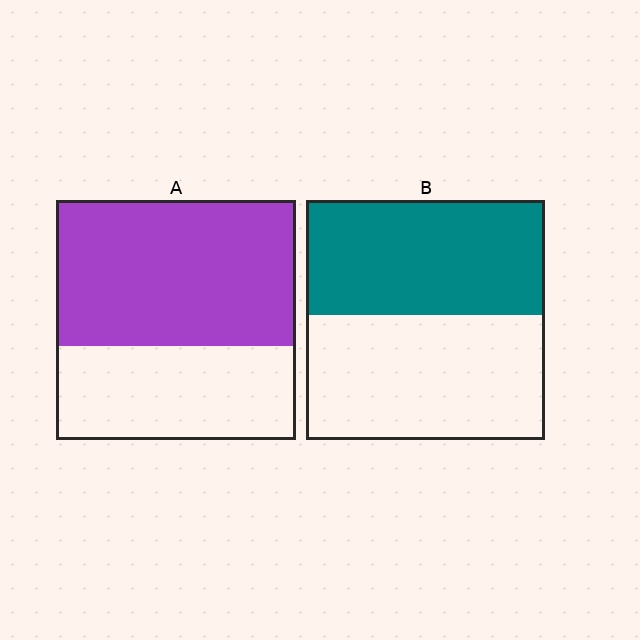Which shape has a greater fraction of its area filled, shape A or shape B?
Shape A.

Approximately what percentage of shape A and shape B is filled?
A is approximately 60% and B is approximately 50%.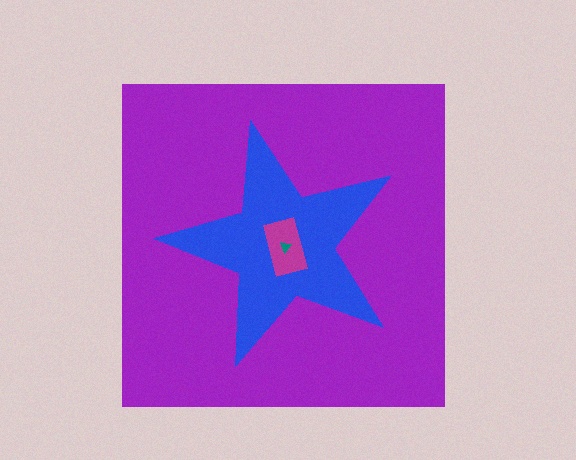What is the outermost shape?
The purple square.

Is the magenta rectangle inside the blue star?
Yes.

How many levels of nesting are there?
4.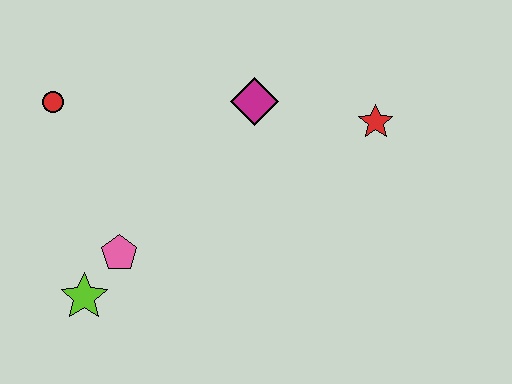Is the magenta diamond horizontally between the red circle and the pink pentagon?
No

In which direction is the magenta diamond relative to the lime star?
The magenta diamond is above the lime star.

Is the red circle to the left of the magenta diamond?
Yes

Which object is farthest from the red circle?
The red star is farthest from the red circle.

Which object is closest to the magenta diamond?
The red star is closest to the magenta diamond.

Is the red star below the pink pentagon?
No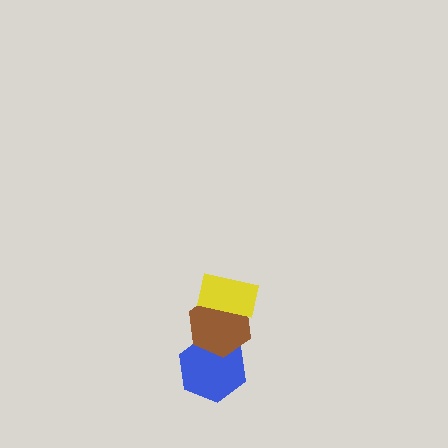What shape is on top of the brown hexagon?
The yellow rectangle is on top of the brown hexagon.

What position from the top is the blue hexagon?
The blue hexagon is 3rd from the top.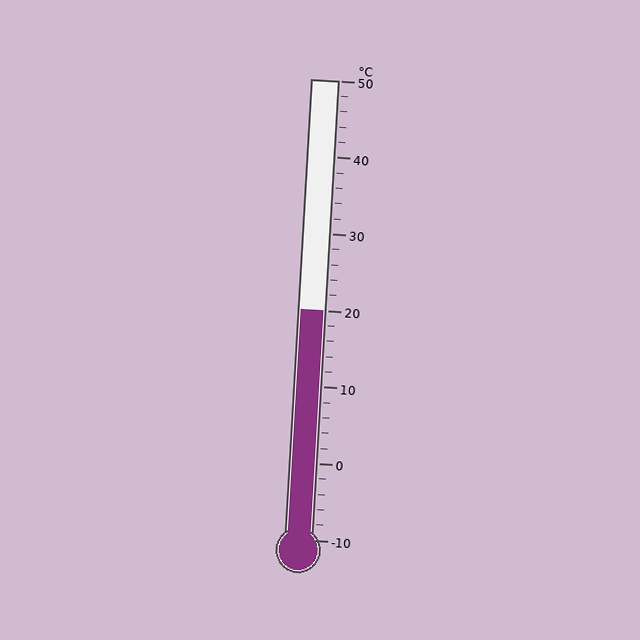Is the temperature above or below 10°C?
The temperature is above 10°C.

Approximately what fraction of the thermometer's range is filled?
The thermometer is filled to approximately 50% of its range.